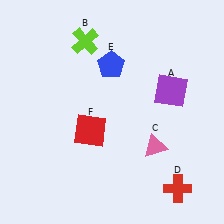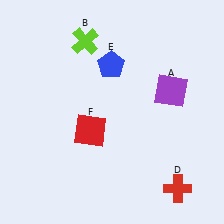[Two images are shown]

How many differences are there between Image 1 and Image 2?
There is 1 difference between the two images.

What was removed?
The pink triangle (C) was removed in Image 2.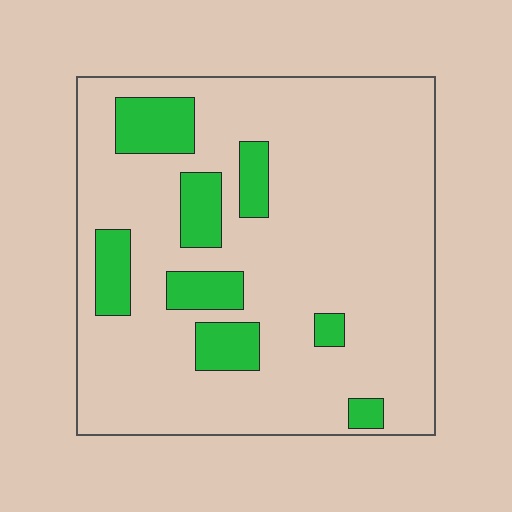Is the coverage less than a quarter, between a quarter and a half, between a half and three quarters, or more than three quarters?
Less than a quarter.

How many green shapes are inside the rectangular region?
8.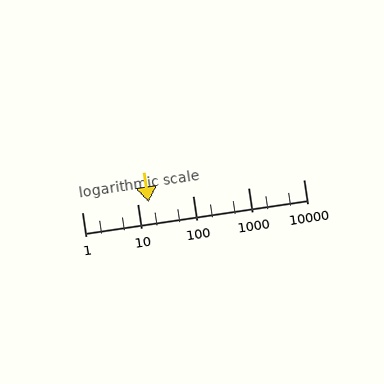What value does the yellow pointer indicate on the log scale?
The pointer indicates approximately 16.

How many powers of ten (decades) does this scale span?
The scale spans 4 decades, from 1 to 10000.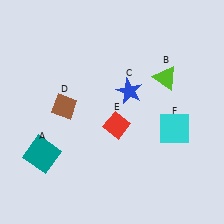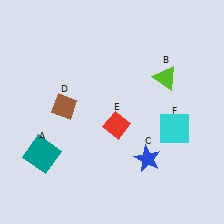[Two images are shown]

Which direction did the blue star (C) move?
The blue star (C) moved down.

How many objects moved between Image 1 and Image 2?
1 object moved between the two images.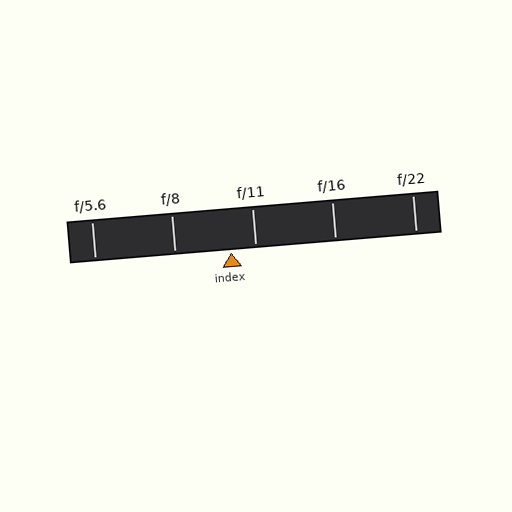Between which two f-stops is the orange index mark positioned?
The index mark is between f/8 and f/11.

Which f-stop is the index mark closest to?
The index mark is closest to f/11.